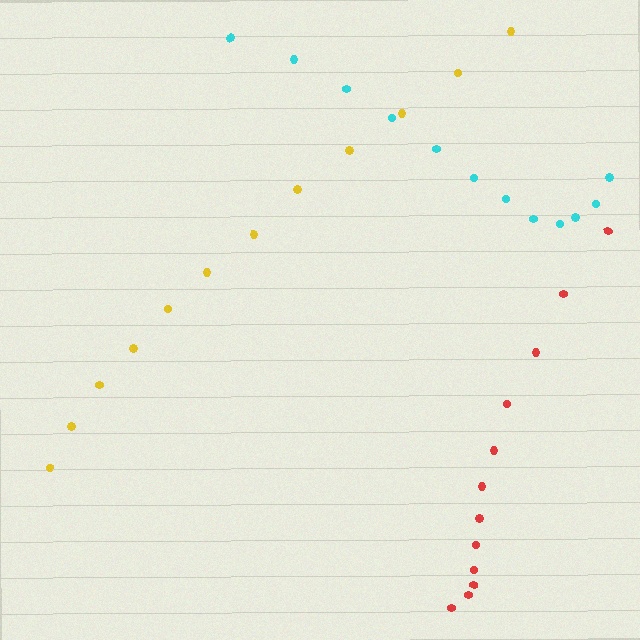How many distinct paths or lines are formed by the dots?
There are 3 distinct paths.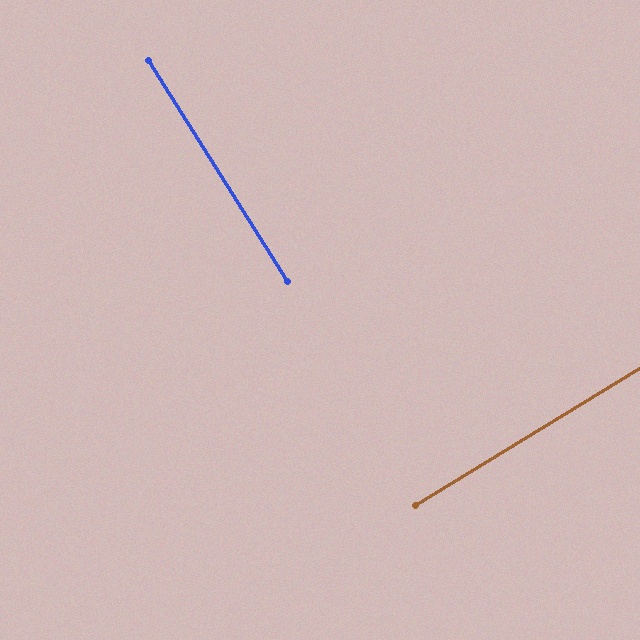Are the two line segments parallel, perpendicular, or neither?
Perpendicular — they meet at approximately 89°.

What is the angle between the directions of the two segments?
Approximately 89 degrees.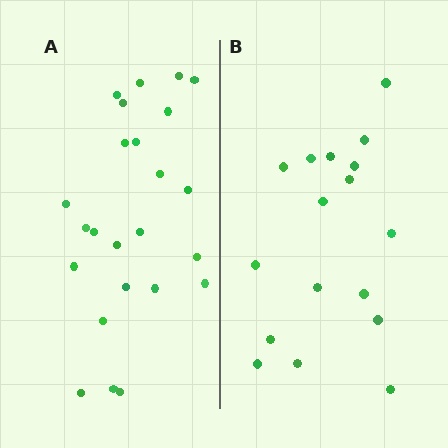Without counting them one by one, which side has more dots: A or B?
Region A (the left region) has more dots.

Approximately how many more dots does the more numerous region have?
Region A has roughly 8 or so more dots than region B.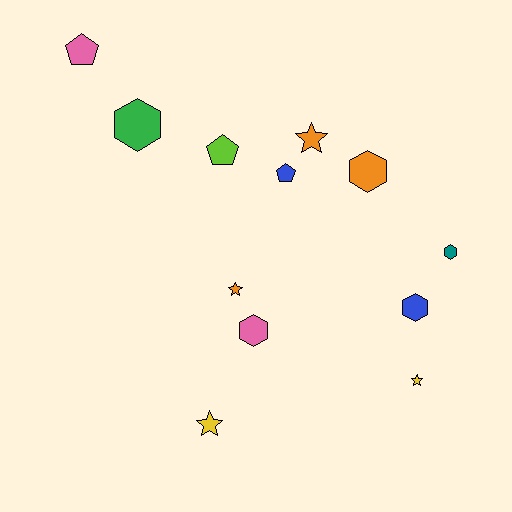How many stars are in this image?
There are 4 stars.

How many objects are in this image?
There are 12 objects.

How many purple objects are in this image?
There are no purple objects.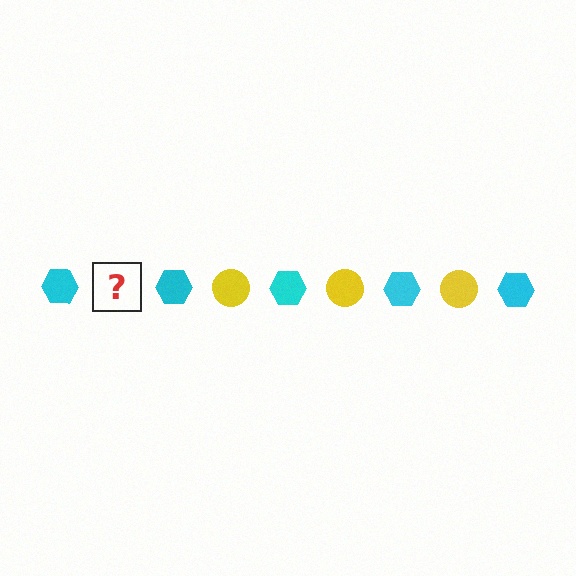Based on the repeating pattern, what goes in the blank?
The blank should be a yellow circle.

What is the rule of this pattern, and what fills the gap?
The rule is that the pattern alternates between cyan hexagon and yellow circle. The gap should be filled with a yellow circle.